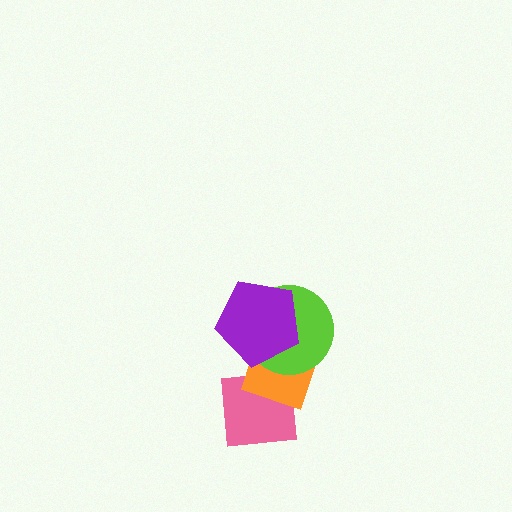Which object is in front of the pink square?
The orange diamond is in front of the pink square.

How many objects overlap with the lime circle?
2 objects overlap with the lime circle.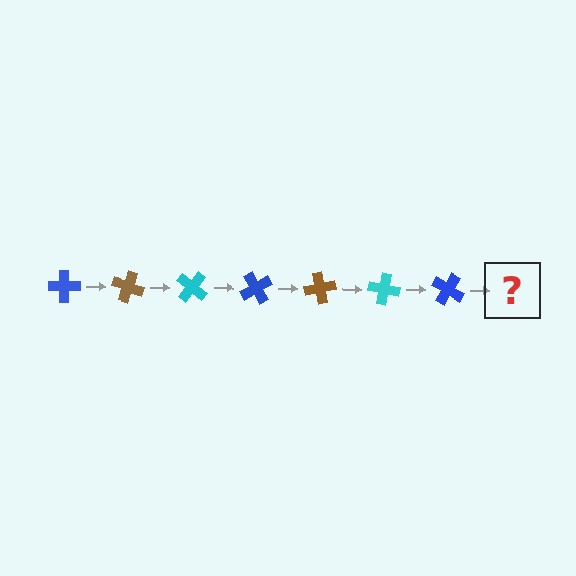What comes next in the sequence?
The next element should be a brown cross, rotated 140 degrees from the start.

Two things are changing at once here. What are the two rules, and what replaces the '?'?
The two rules are that it rotates 20 degrees each step and the color cycles through blue, brown, and cyan. The '?' should be a brown cross, rotated 140 degrees from the start.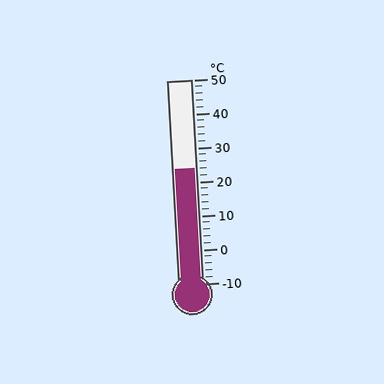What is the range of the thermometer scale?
The thermometer scale ranges from -10°C to 50°C.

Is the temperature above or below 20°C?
The temperature is above 20°C.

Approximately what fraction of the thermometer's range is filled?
The thermometer is filled to approximately 55% of its range.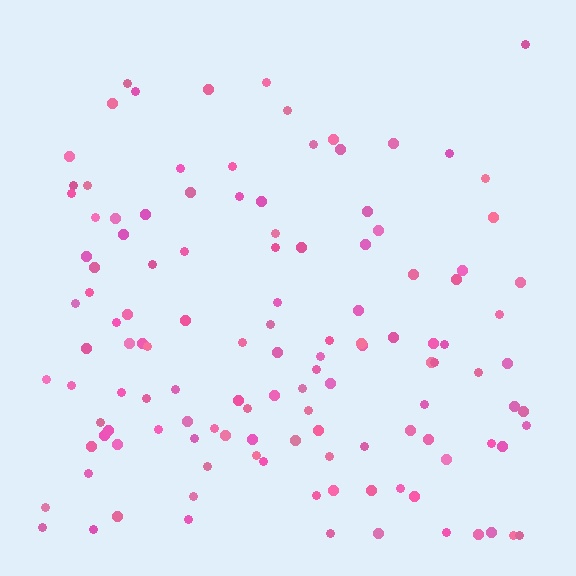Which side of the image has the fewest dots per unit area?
The top.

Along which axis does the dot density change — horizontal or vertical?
Vertical.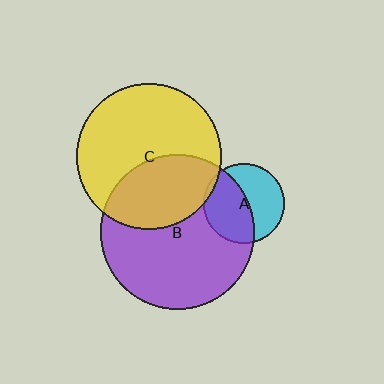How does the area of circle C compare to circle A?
Approximately 3.3 times.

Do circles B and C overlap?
Yes.